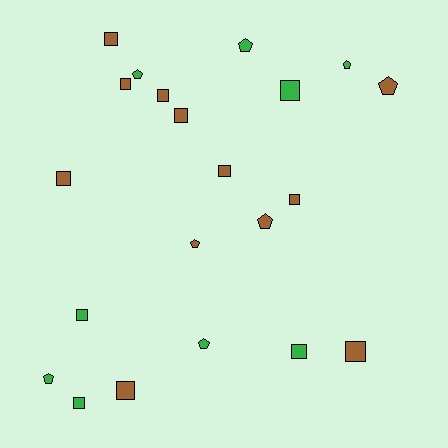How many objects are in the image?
There are 21 objects.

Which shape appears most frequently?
Square, with 13 objects.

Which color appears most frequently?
Brown, with 12 objects.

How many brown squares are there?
There are 9 brown squares.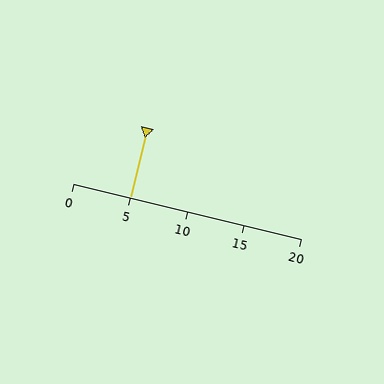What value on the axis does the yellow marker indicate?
The marker indicates approximately 5.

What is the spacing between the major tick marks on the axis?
The major ticks are spaced 5 apart.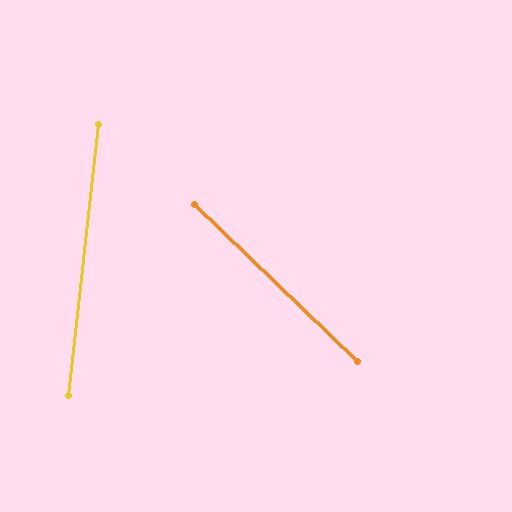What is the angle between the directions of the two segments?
Approximately 53 degrees.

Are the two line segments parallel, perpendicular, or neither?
Neither parallel nor perpendicular — they differ by about 53°.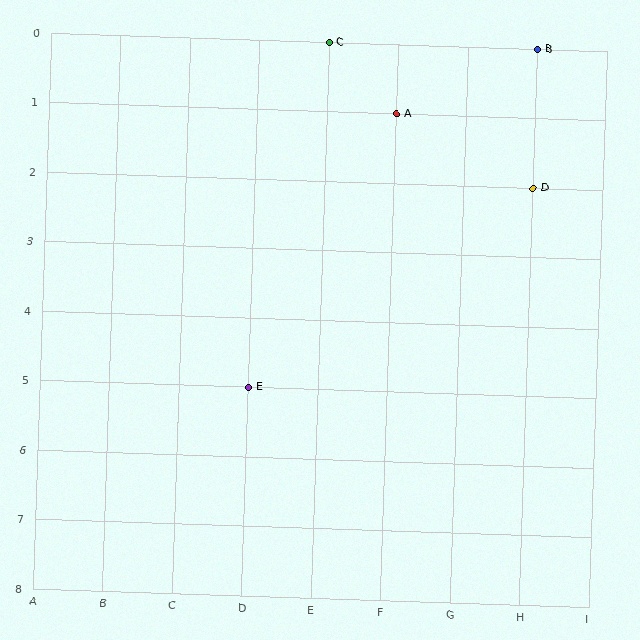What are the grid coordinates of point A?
Point A is at grid coordinates (F, 1).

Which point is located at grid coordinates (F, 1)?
Point A is at (F, 1).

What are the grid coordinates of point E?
Point E is at grid coordinates (D, 5).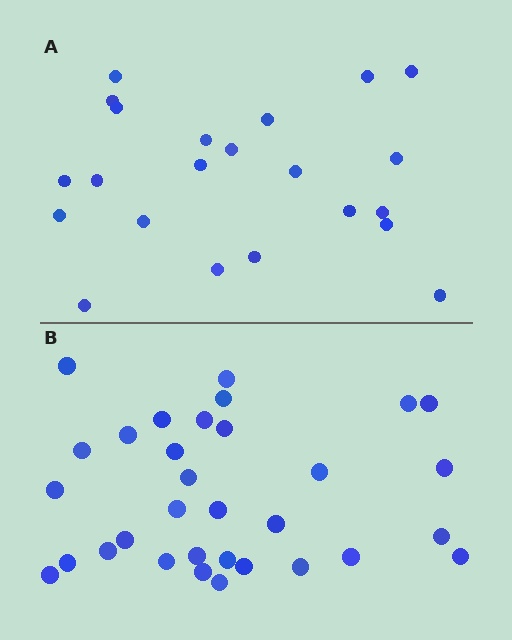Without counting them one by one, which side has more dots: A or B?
Region B (the bottom region) has more dots.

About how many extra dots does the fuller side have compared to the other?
Region B has roughly 10 or so more dots than region A.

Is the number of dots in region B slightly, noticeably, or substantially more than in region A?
Region B has substantially more. The ratio is roughly 1.5 to 1.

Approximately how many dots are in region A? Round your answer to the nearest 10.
About 20 dots. (The exact count is 22, which rounds to 20.)